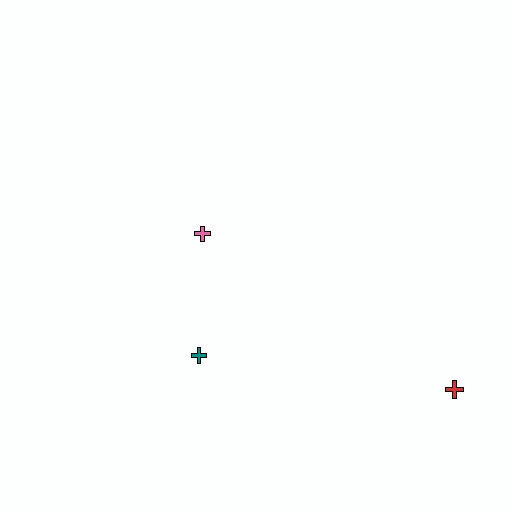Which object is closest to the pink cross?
The teal cross is closest to the pink cross.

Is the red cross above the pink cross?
No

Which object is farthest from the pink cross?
The red cross is farthest from the pink cross.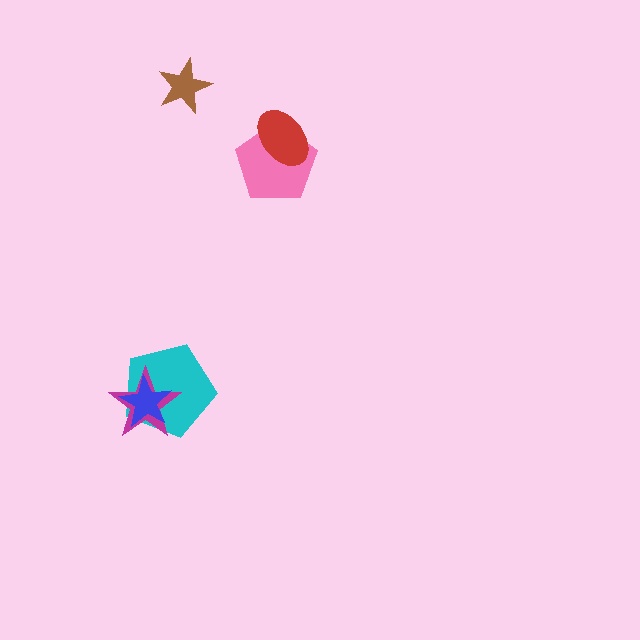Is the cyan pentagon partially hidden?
Yes, it is partially covered by another shape.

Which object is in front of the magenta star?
The blue star is in front of the magenta star.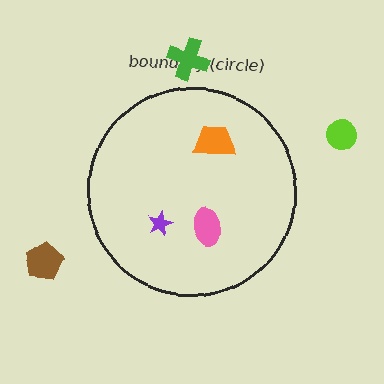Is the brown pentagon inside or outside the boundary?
Outside.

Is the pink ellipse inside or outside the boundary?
Inside.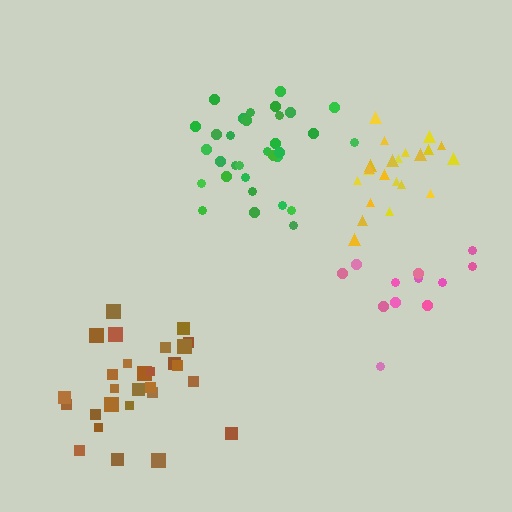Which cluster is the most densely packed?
Yellow.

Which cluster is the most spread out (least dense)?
Pink.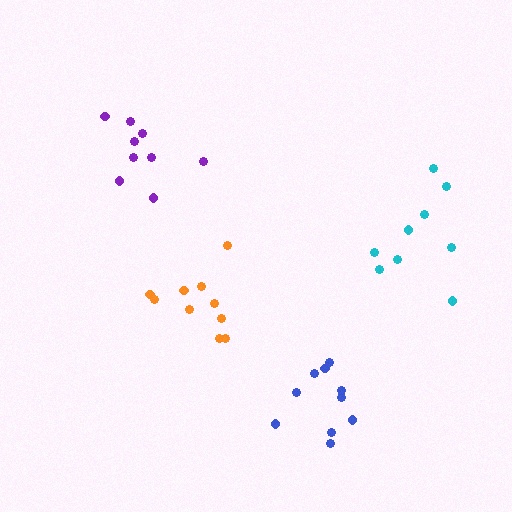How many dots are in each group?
Group 1: 9 dots, Group 2: 9 dots, Group 3: 10 dots, Group 4: 10 dots (38 total).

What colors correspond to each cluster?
The clusters are colored: purple, cyan, orange, blue.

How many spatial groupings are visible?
There are 4 spatial groupings.